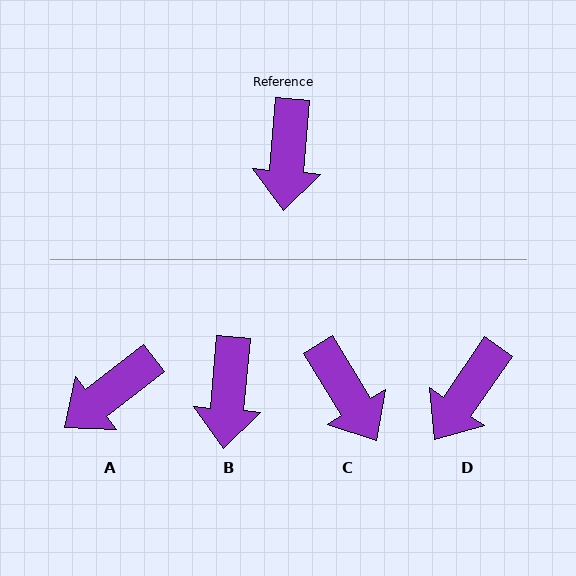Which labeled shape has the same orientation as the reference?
B.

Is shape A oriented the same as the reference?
No, it is off by about 47 degrees.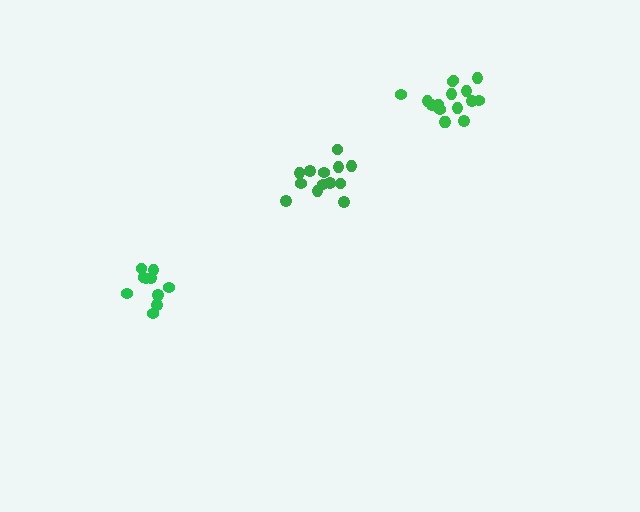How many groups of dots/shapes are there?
There are 3 groups.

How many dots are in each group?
Group 1: 16 dots, Group 2: 13 dots, Group 3: 10 dots (39 total).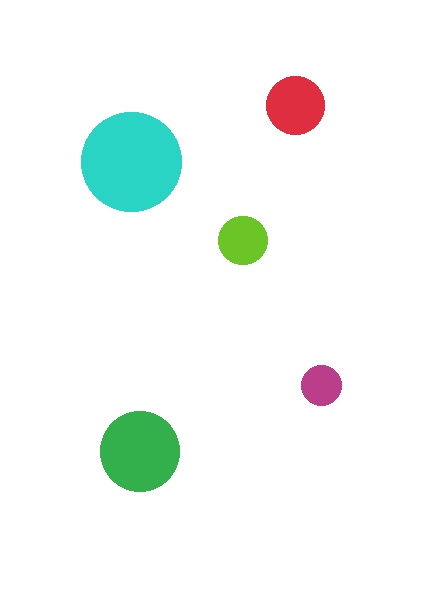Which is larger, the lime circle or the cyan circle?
The cyan one.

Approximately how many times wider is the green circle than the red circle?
About 1.5 times wider.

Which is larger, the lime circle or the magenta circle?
The lime one.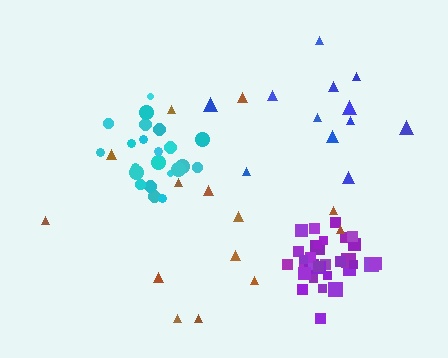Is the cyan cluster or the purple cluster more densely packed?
Purple.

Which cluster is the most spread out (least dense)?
Brown.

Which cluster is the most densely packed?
Purple.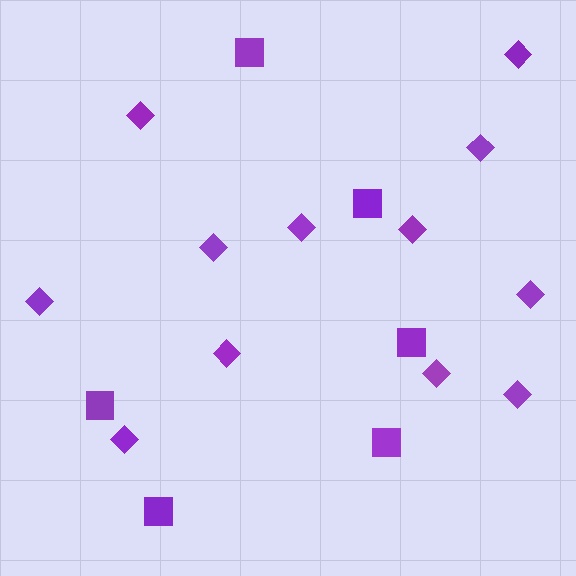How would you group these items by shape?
There are 2 groups: one group of diamonds (12) and one group of squares (6).